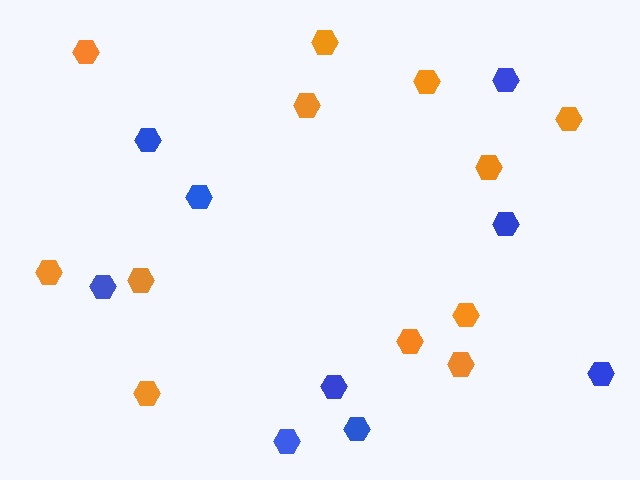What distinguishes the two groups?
There are 2 groups: one group of blue hexagons (9) and one group of orange hexagons (12).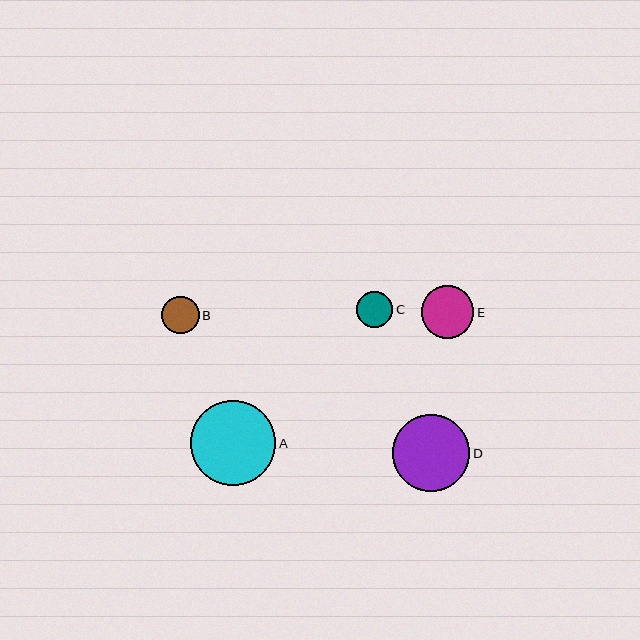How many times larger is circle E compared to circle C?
Circle E is approximately 1.5 times the size of circle C.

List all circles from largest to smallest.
From largest to smallest: A, D, E, B, C.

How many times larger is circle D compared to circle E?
Circle D is approximately 1.5 times the size of circle E.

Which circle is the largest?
Circle A is the largest with a size of approximately 86 pixels.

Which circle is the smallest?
Circle C is the smallest with a size of approximately 36 pixels.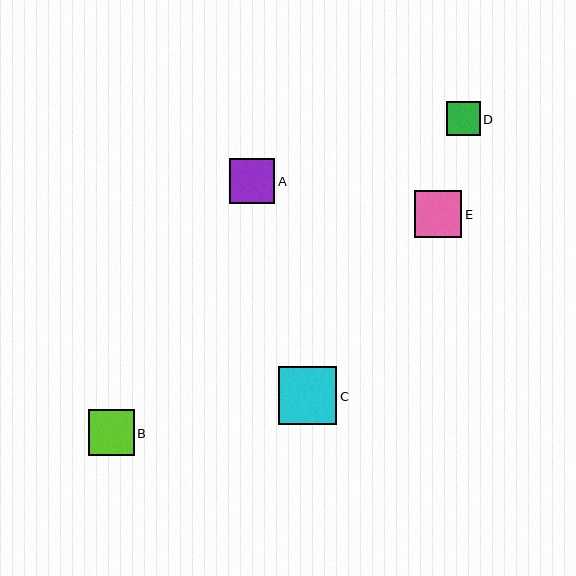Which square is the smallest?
Square D is the smallest with a size of approximately 34 pixels.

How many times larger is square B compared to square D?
Square B is approximately 1.3 times the size of square D.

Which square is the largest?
Square C is the largest with a size of approximately 58 pixels.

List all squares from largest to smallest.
From largest to smallest: C, E, A, B, D.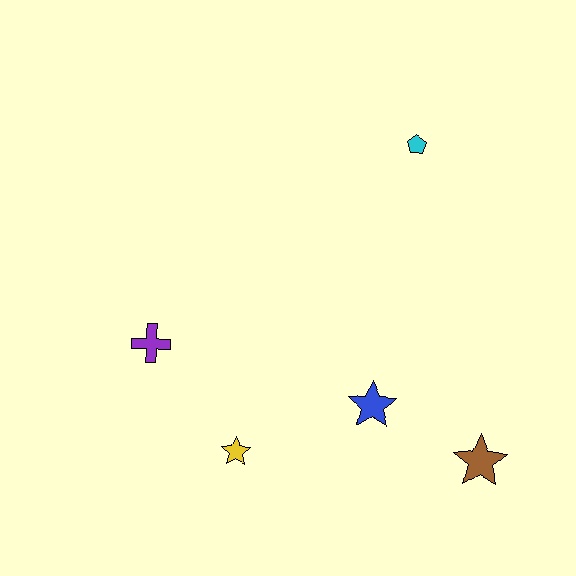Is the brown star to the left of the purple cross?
No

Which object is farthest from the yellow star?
The cyan pentagon is farthest from the yellow star.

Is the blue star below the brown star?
No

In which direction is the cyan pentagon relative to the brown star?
The cyan pentagon is above the brown star.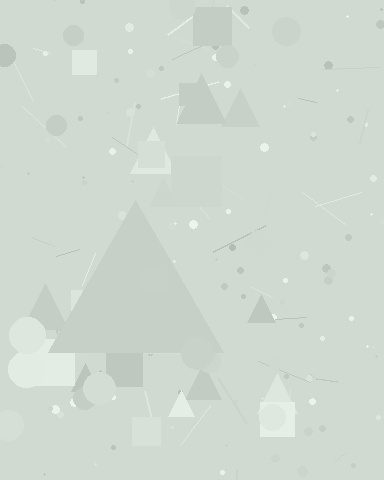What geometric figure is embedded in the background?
A triangle is embedded in the background.